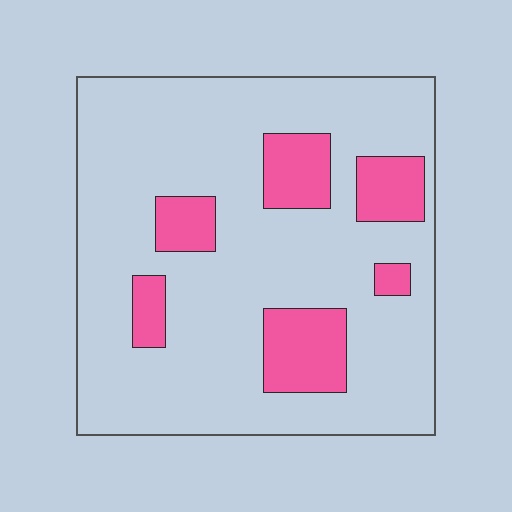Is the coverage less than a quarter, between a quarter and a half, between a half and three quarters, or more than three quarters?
Less than a quarter.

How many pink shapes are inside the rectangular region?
6.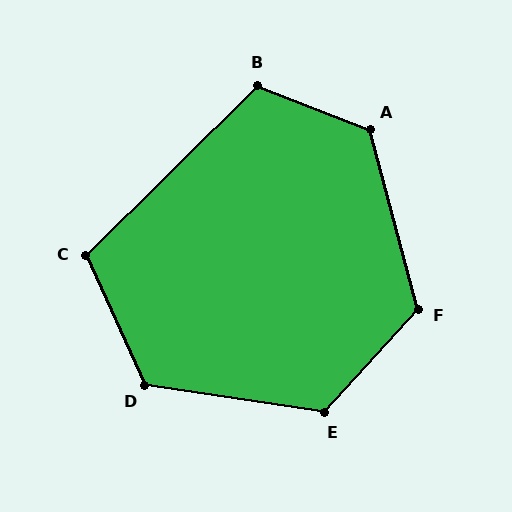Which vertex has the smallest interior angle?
C, at approximately 110 degrees.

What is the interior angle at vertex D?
Approximately 123 degrees (obtuse).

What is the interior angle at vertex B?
Approximately 114 degrees (obtuse).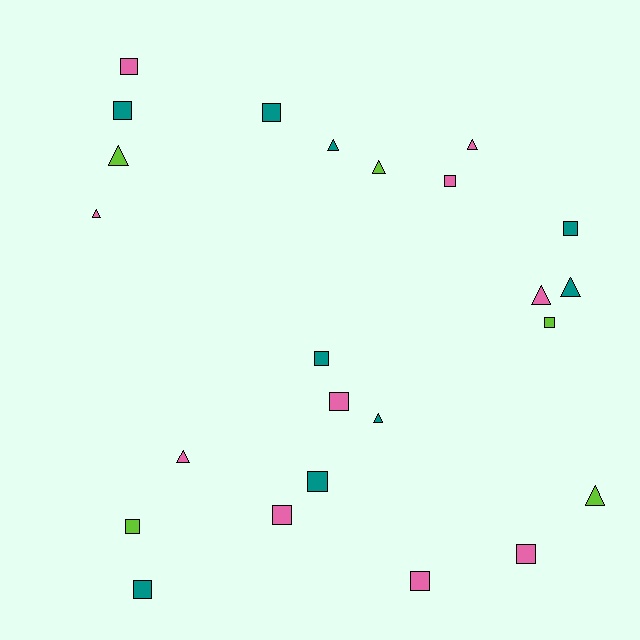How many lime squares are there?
There are 2 lime squares.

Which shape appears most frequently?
Square, with 14 objects.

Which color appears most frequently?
Pink, with 10 objects.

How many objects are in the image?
There are 24 objects.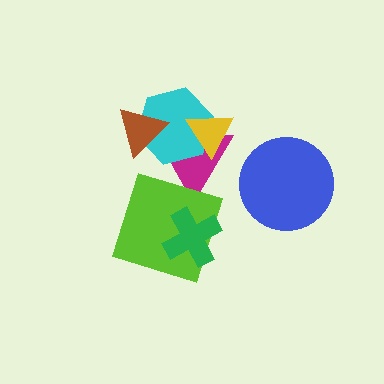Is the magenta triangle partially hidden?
Yes, it is partially covered by another shape.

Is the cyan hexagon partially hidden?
Yes, it is partially covered by another shape.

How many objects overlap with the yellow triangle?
2 objects overlap with the yellow triangle.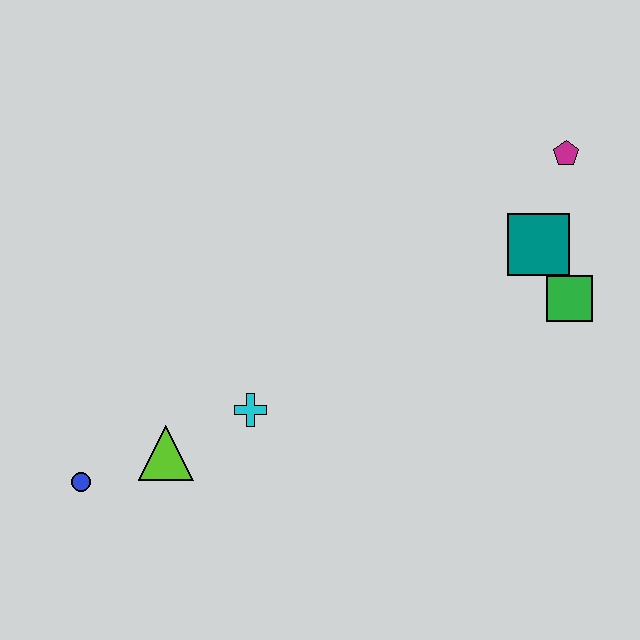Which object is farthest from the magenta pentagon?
The blue circle is farthest from the magenta pentagon.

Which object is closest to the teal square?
The green square is closest to the teal square.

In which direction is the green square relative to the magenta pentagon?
The green square is below the magenta pentagon.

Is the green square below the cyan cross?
No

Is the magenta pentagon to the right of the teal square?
Yes